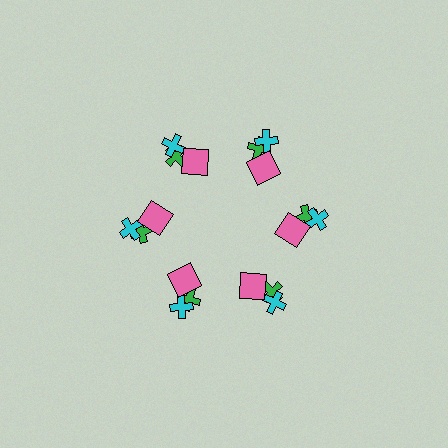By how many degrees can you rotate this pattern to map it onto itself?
The pattern maps onto itself every 60 degrees of rotation.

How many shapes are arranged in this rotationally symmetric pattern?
There are 18 shapes, arranged in 6 groups of 3.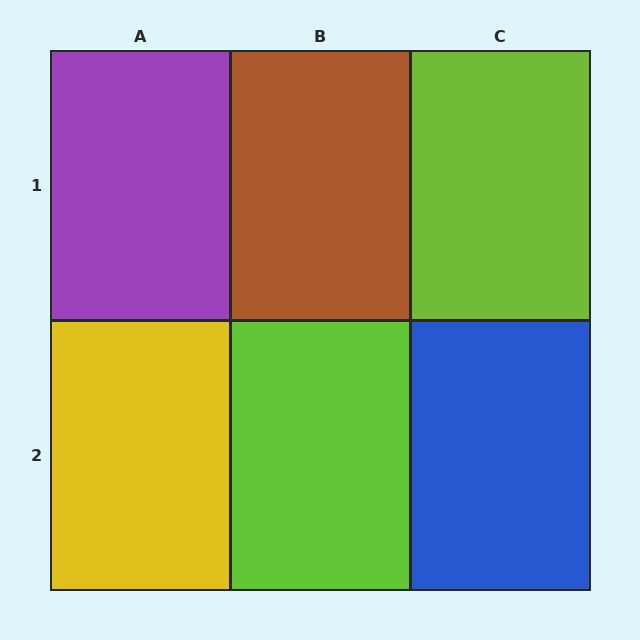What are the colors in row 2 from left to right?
Yellow, lime, blue.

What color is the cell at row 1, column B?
Brown.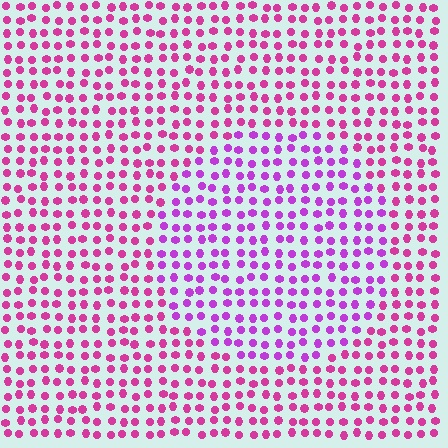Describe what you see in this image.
The image is filled with small magenta elements in a uniform arrangement. A circle-shaped region is visible where the elements are tinted to a slightly different hue, forming a subtle color boundary.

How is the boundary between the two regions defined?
The boundary is defined purely by a slight shift in hue (about 30 degrees). Spacing, size, and orientation are identical on both sides.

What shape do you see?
I see a circle.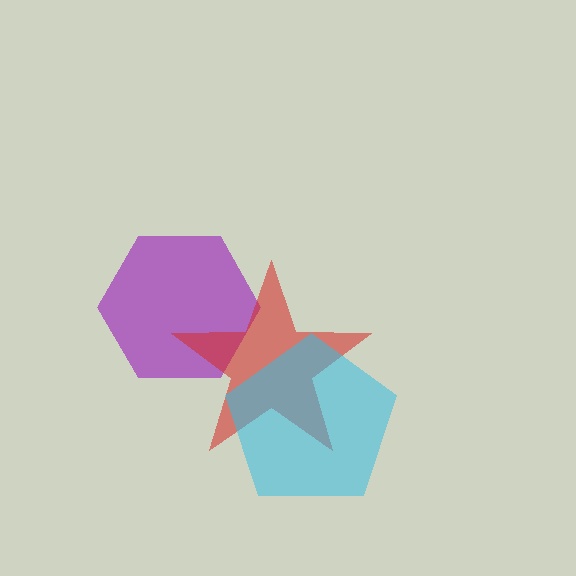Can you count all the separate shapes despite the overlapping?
Yes, there are 3 separate shapes.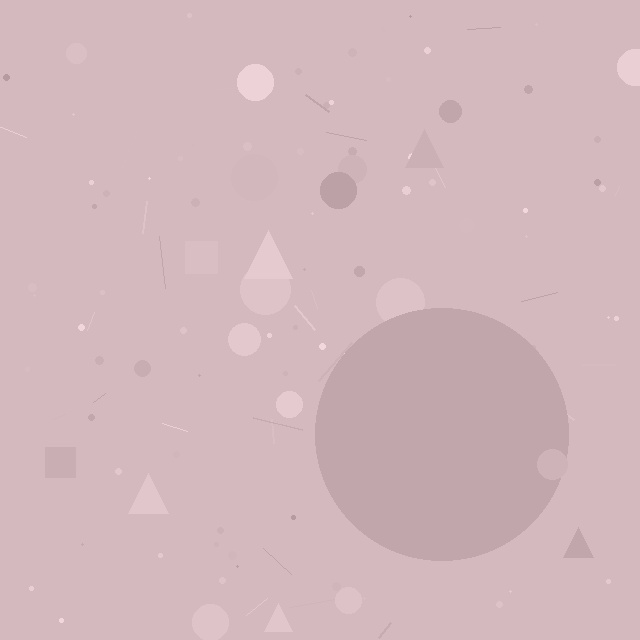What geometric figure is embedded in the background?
A circle is embedded in the background.